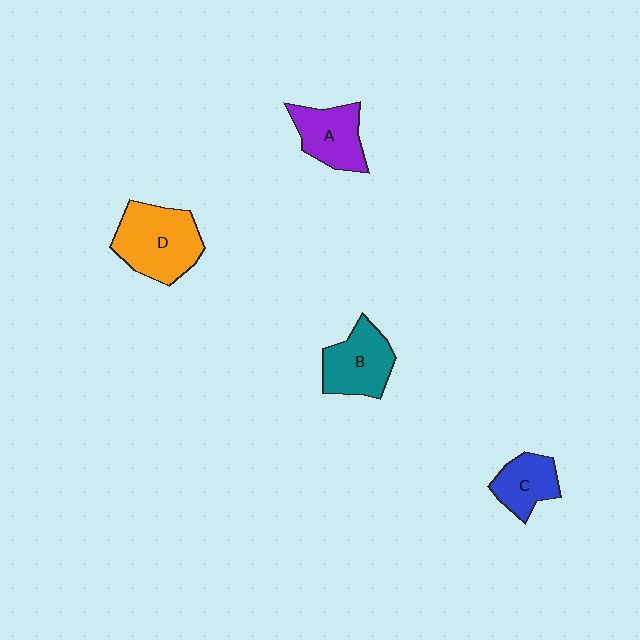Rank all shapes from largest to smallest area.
From largest to smallest: D (orange), B (teal), A (purple), C (blue).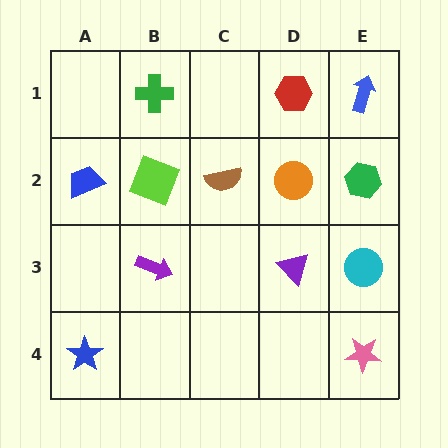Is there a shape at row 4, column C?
No, that cell is empty.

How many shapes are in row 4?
2 shapes.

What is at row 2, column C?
A brown semicircle.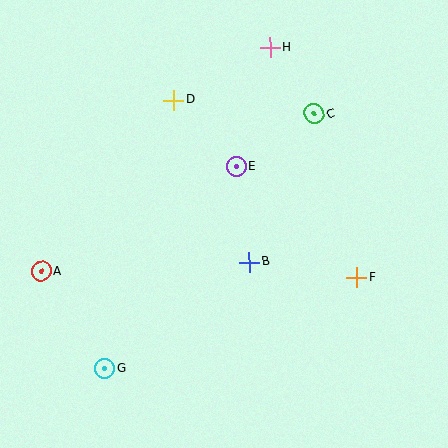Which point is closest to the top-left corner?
Point D is closest to the top-left corner.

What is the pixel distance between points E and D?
The distance between E and D is 91 pixels.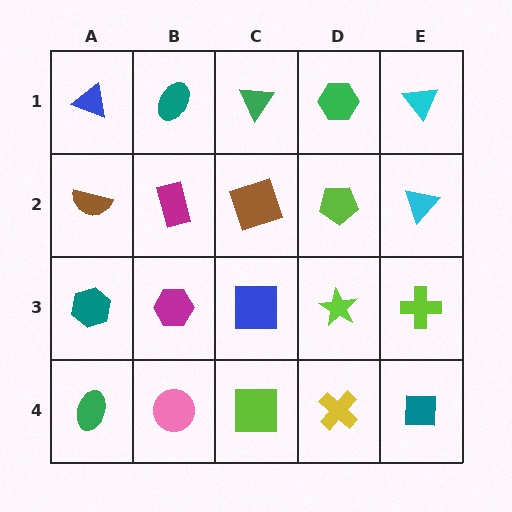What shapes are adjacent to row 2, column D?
A green hexagon (row 1, column D), a lime star (row 3, column D), a brown square (row 2, column C), a cyan triangle (row 2, column E).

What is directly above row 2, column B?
A teal ellipse.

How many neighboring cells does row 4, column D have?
3.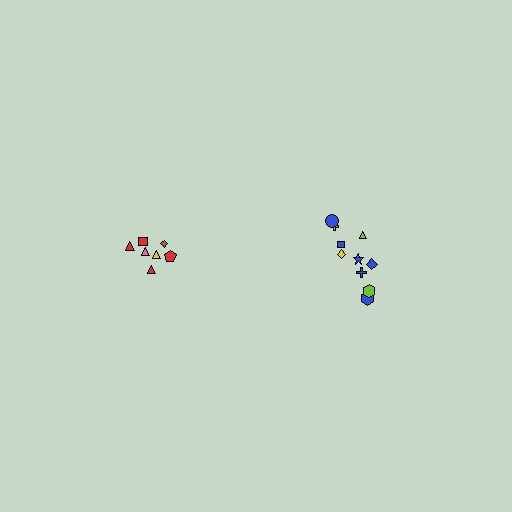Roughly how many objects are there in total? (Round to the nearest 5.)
Roughly 15 objects in total.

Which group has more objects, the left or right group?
The right group.